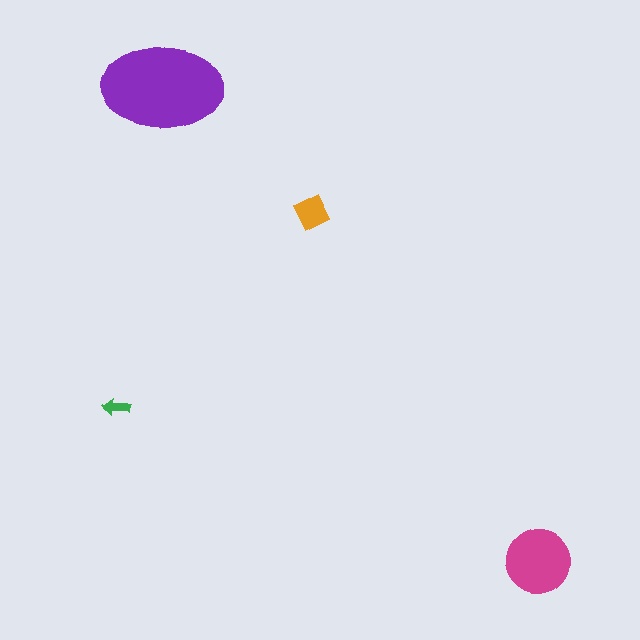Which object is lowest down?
The magenta circle is bottommost.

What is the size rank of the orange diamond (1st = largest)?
3rd.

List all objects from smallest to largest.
The green arrow, the orange diamond, the magenta circle, the purple ellipse.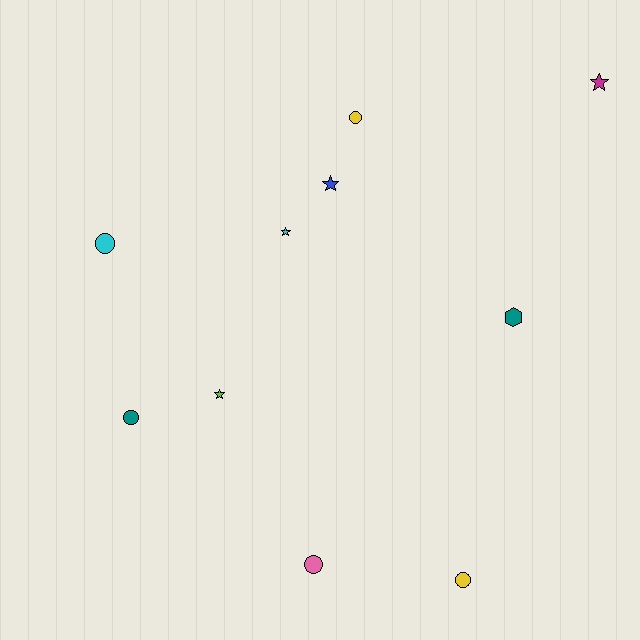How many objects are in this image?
There are 10 objects.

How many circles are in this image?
There are 5 circles.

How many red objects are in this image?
There are no red objects.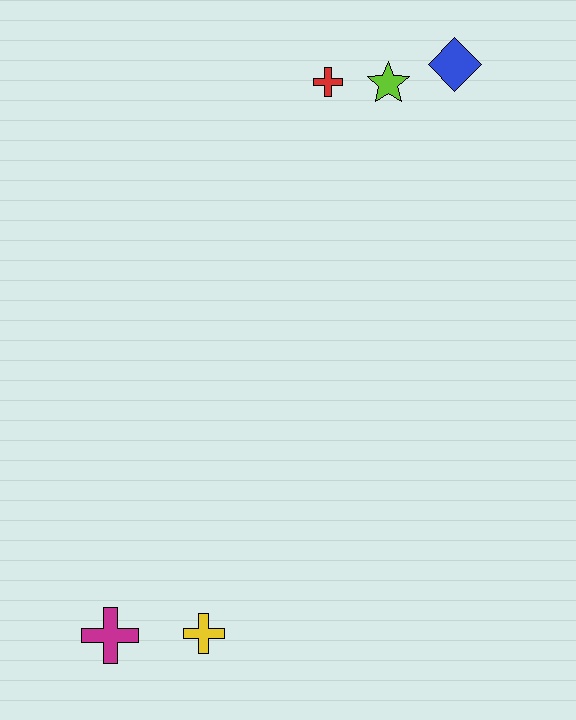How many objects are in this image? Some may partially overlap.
There are 5 objects.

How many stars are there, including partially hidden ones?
There is 1 star.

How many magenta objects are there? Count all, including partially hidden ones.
There is 1 magenta object.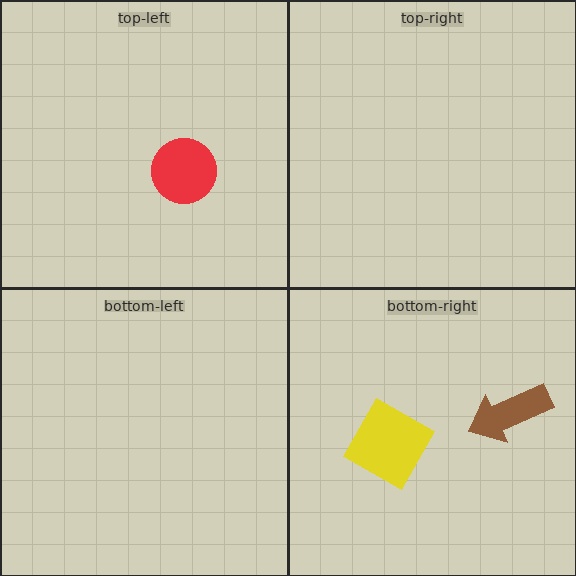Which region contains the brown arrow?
The bottom-right region.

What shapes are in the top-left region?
The red circle.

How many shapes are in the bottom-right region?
2.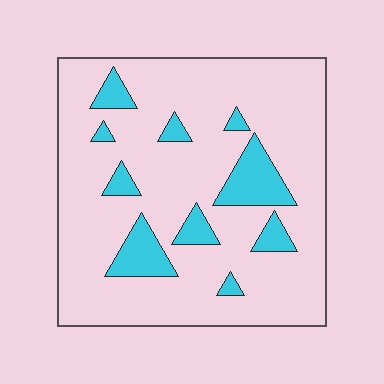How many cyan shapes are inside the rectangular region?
10.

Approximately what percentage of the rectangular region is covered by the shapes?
Approximately 15%.